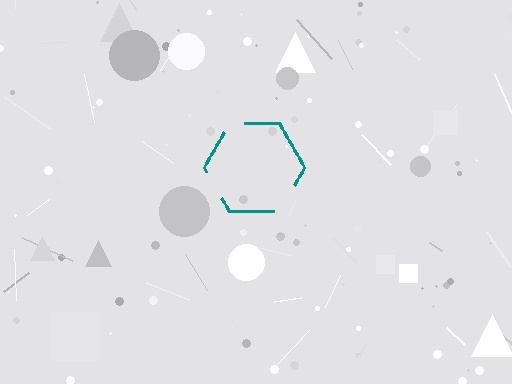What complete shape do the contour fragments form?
The contour fragments form a hexagon.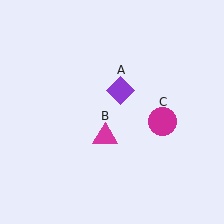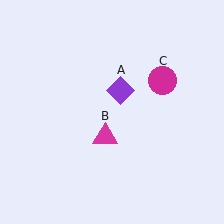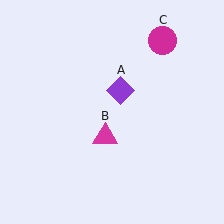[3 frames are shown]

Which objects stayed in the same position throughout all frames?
Purple diamond (object A) and magenta triangle (object B) remained stationary.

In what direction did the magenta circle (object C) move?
The magenta circle (object C) moved up.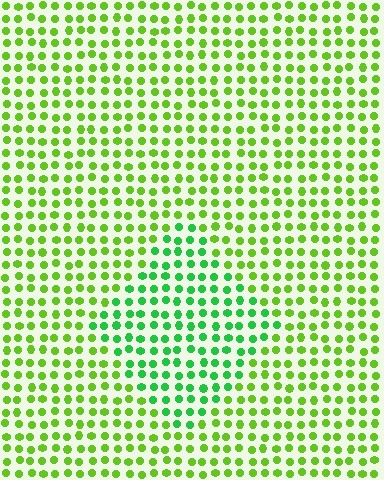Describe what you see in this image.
The image is filled with small lime elements in a uniform arrangement. A diamond-shaped region is visible where the elements are tinted to a slightly different hue, forming a subtle color boundary.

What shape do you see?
I see a diamond.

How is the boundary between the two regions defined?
The boundary is defined purely by a slight shift in hue (about 35 degrees). Spacing, size, and orientation are identical on both sides.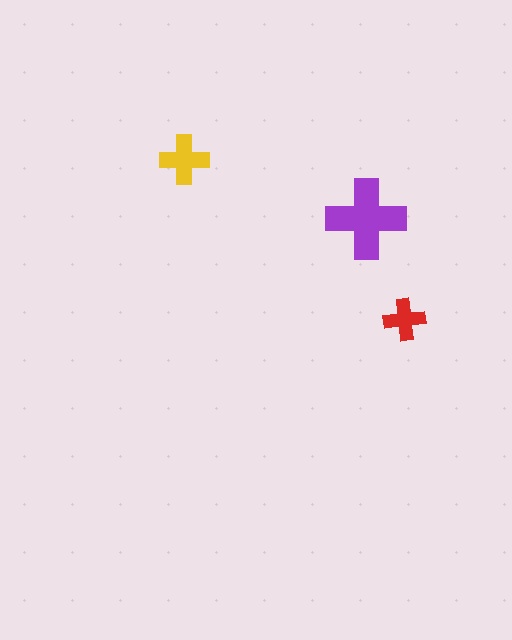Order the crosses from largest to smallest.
the purple one, the yellow one, the red one.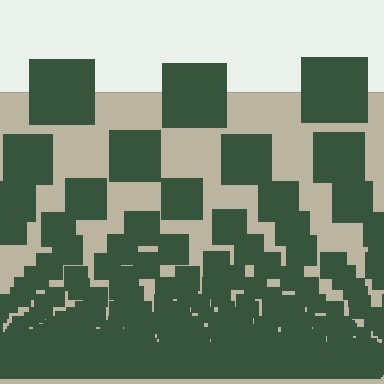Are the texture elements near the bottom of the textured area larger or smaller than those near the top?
Smaller. The gradient is inverted — elements near the bottom are smaller and denser.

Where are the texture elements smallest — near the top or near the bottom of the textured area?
Near the bottom.